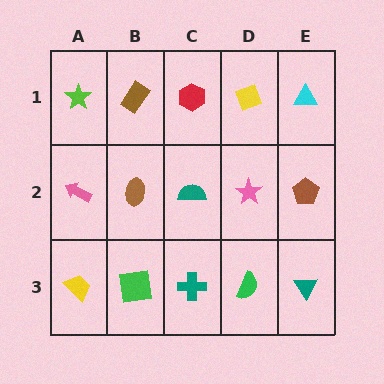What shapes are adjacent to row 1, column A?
A pink arrow (row 2, column A), a brown rectangle (row 1, column B).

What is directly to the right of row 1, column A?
A brown rectangle.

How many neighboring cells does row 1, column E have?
2.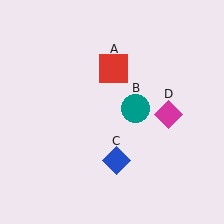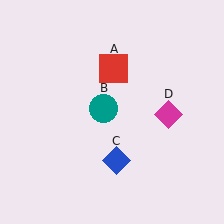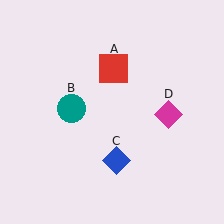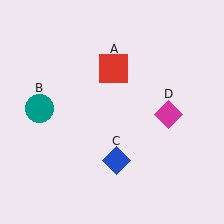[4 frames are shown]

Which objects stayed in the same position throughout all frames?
Red square (object A) and blue diamond (object C) and magenta diamond (object D) remained stationary.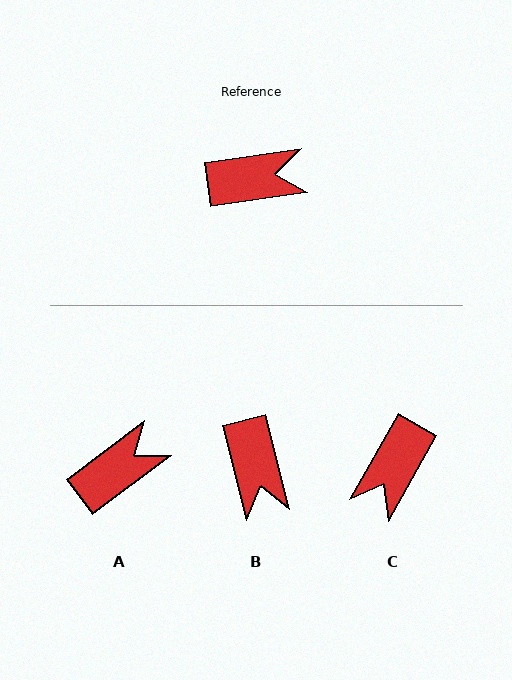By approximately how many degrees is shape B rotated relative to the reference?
Approximately 84 degrees clockwise.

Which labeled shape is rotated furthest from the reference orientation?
C, about 128 degrees away.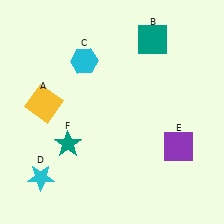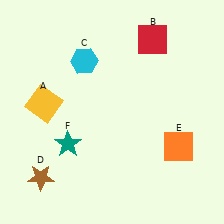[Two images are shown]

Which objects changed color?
B changed from teal to red. D changed from cyan to brown. E changed from purple to orange.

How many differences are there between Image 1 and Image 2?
There are 3 differences between the two images.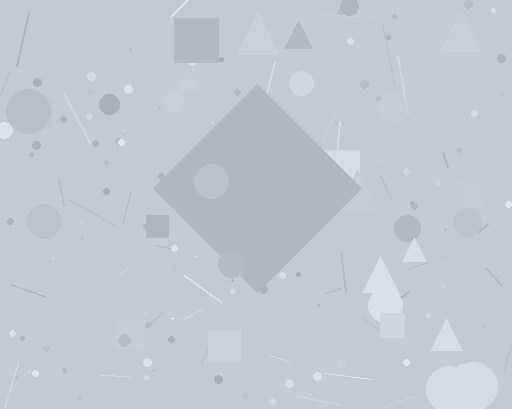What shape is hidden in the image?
A diamond is hidden in the image.